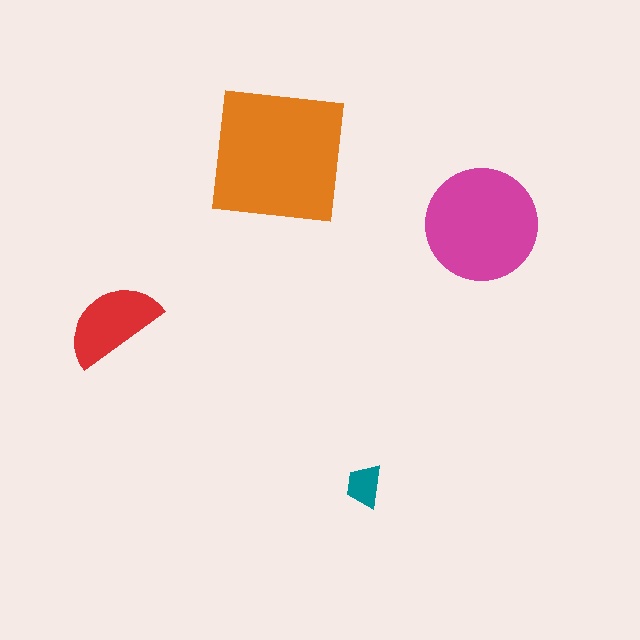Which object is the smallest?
The teal trapezoid.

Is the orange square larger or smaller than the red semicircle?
Larger.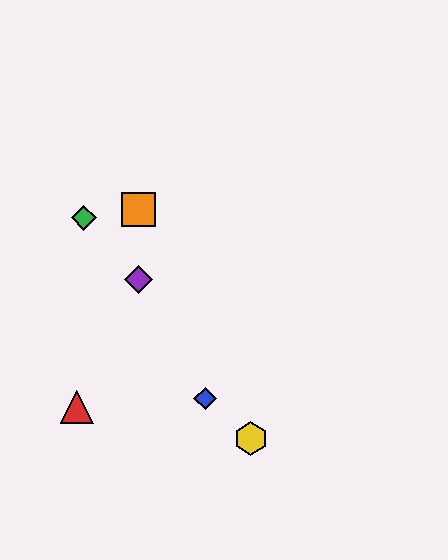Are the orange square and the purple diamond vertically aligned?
Yes, both are at x≈138.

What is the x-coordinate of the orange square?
The orange square is at x≈138.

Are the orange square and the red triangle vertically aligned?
No, the orange square is at x≈138 and the red triangle is at x≈77.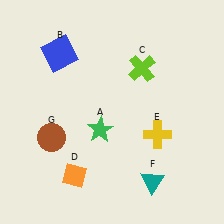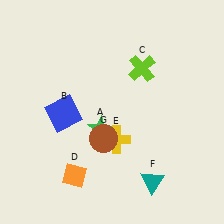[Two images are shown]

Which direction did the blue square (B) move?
The blue square (B) moved down.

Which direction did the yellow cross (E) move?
The yellow cross (E) moved left.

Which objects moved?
The objects that moved are: the blue square (B), the yellow cross (E), the brown circle (G).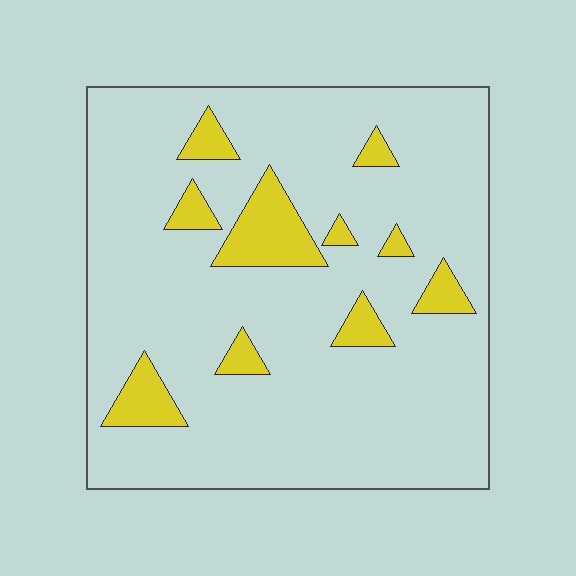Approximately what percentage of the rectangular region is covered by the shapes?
Approximately 15%.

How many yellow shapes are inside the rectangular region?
10.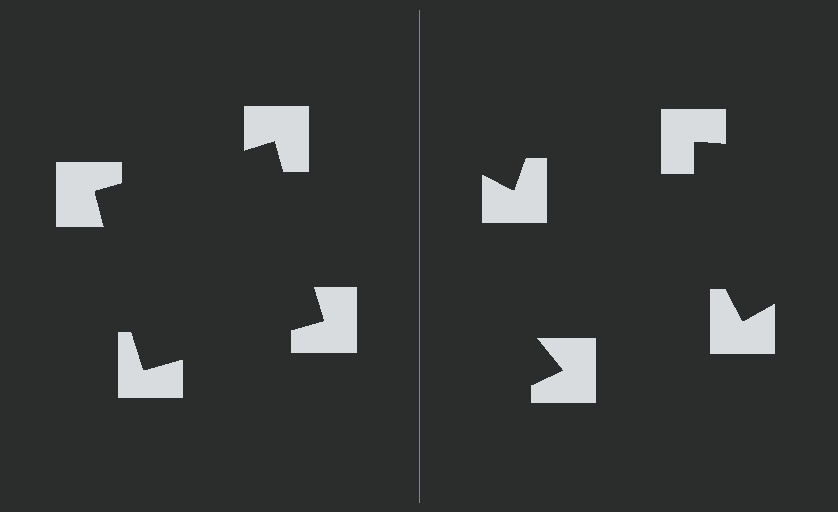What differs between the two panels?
The notched squares are positioned identically on both sides; only the wedge orientations differ. On the left they align to a square; on the right they are misaligned.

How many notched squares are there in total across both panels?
8 — 4 on each side.